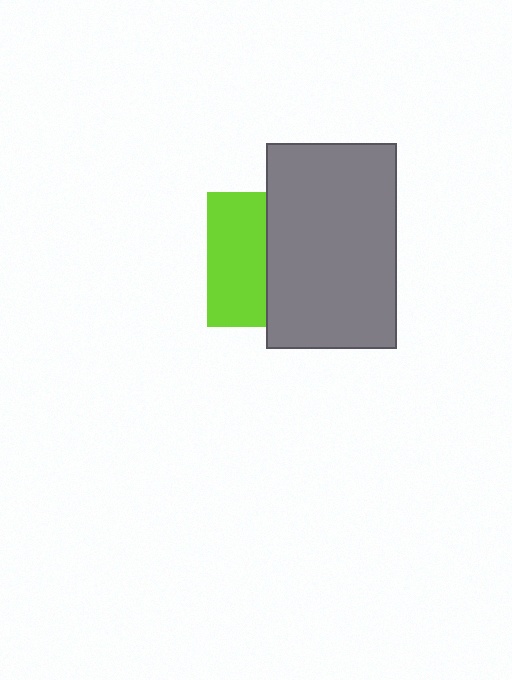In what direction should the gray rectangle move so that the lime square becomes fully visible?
The gray rectangle should move right. That is the shortest direction to clear the overlap and leave the lime square fully visible.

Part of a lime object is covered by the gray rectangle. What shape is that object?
It is a square.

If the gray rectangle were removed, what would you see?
You would see the complete lime square.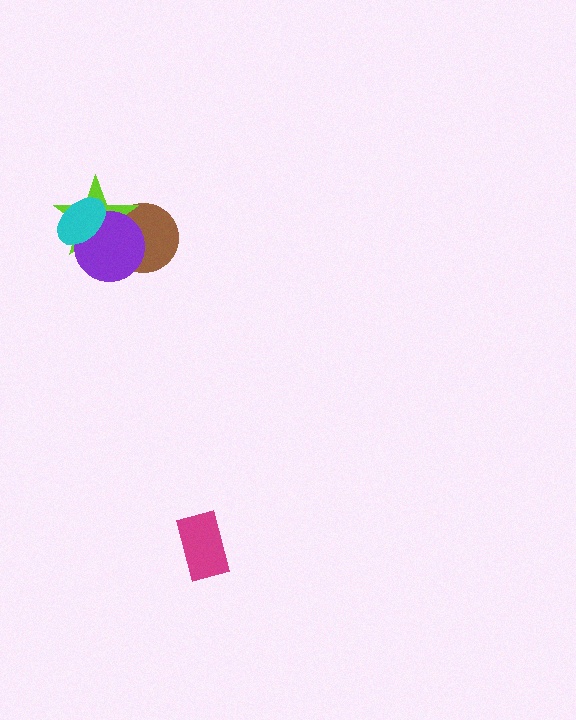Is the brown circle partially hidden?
Yes, it is partially covered by another shape.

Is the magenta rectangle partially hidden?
No, no other shape covers it.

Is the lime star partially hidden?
Yes, it is partially covered by another shape.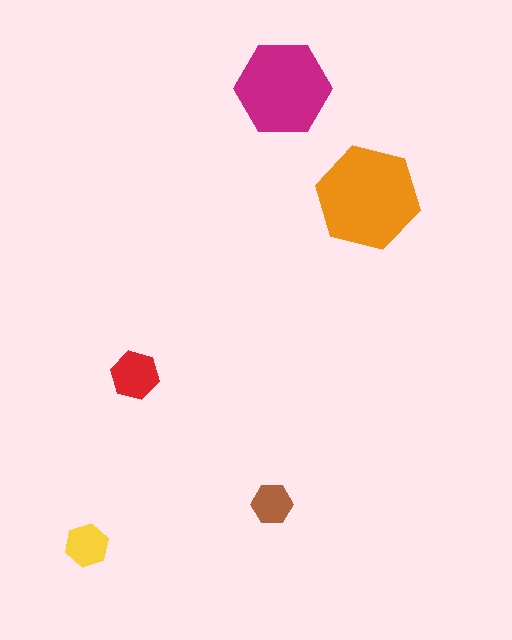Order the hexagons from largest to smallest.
the orange one, the magenta one, the red one, the yellow one, the brown one.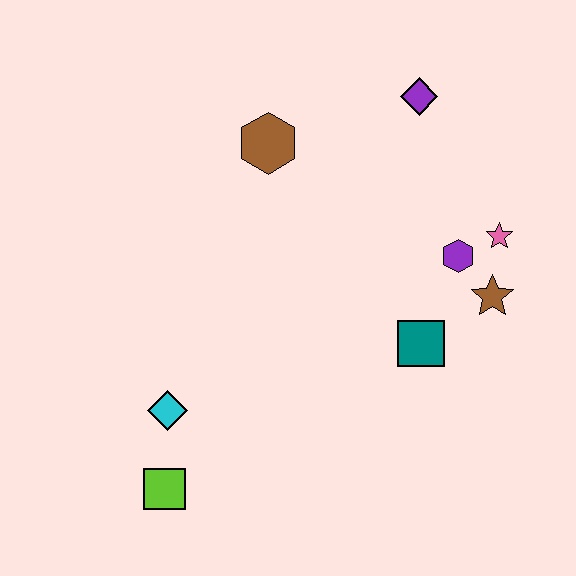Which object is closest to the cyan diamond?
The lime square is closest to the cyan diamond.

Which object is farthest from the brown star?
The lime square is farthest from the brown star.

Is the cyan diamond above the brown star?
No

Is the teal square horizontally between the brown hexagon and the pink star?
Yes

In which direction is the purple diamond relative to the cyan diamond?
The purple diamond is above the cyan diamond.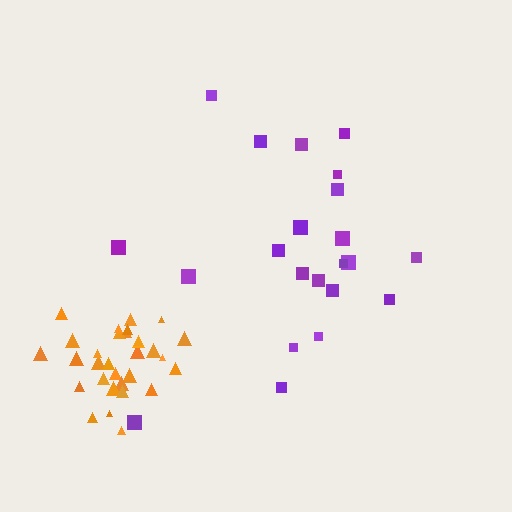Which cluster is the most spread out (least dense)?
Purple.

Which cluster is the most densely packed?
Orange.